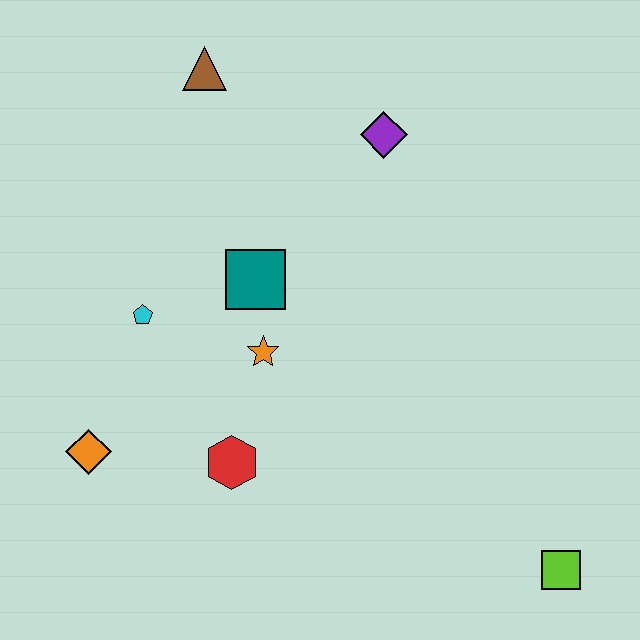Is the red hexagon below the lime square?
No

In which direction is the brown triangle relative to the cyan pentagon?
The brown triangle is above the cyan pentagon.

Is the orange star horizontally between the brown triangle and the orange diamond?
No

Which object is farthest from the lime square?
The brown triangle is farthest from the lime square.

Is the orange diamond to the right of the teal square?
No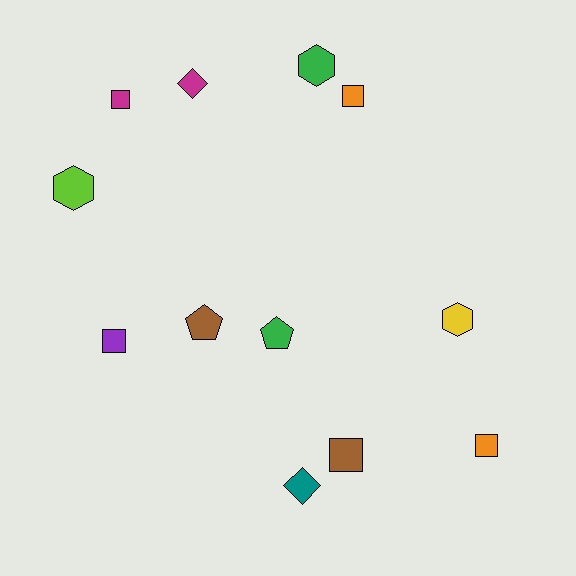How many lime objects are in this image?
There is 1 lime object.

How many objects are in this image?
There are 12 objects.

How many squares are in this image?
There are 5 squares.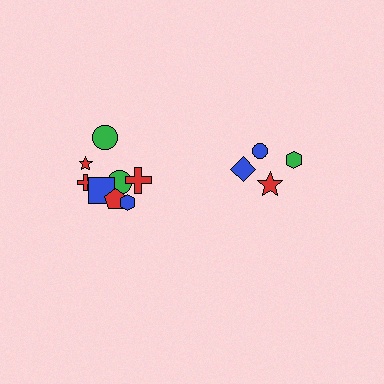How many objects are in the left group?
There are 8 objects.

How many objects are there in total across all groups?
There are 12 objects.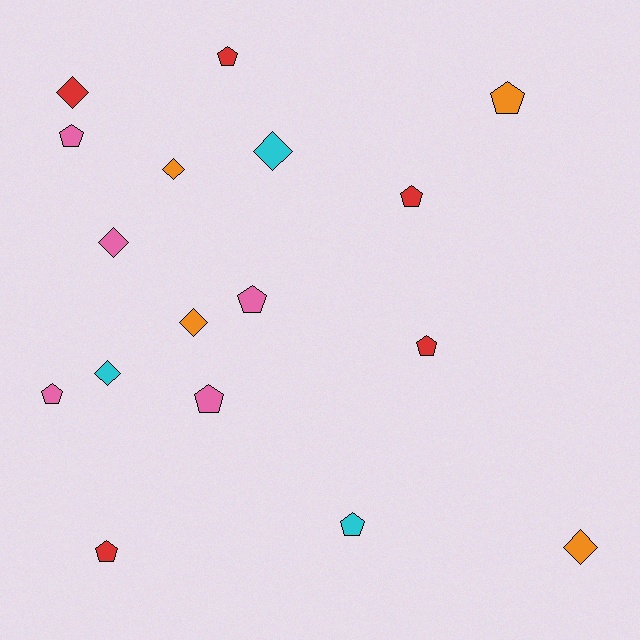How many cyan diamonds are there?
There are 2 cyan diamonds.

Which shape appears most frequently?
Pentagon, with 10 objects.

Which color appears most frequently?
Pink, with 5 objects.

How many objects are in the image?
There are 17 objects.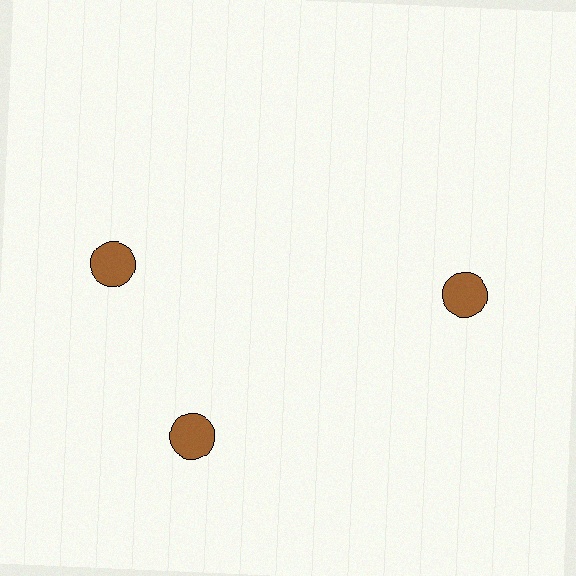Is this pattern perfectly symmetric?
No. The 3 brown circles are arranged in a ring, but one element near the 11 o'clock position is rotated out of alignment along the ring, breaking the 3-fold rotational symmetry.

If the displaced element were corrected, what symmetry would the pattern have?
It would have 3-fold rotational symmetry — the pattern would map onto itself every 120 degrees.